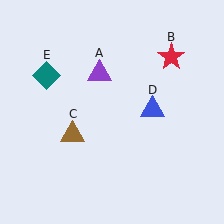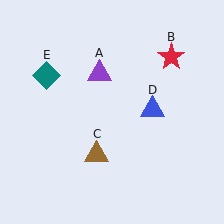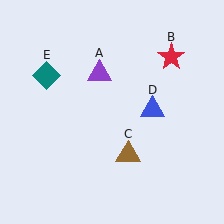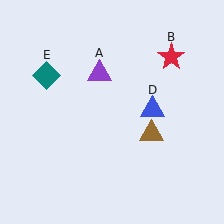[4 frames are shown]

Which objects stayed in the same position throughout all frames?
Purple triangle (object A) and red star (object B) and blue triangle (object D) and teal diamond (object E) remained stationary.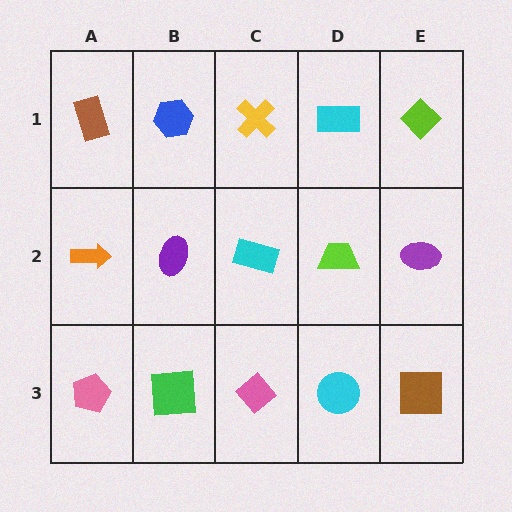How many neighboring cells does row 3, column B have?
3.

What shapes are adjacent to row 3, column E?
A purple ellipse (row 2, column E), a cyan circle (row 3, column D).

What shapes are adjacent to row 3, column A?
An orange arrow (row 2, column A), a green square (row 3, column B).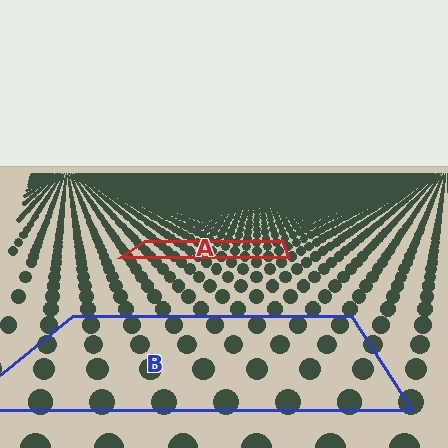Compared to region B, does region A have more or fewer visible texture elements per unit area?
Region A has more texture elements per unit area — they are packed more densely because it is farther away.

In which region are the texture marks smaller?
The texture marks are smaller in region A, because it is farther away.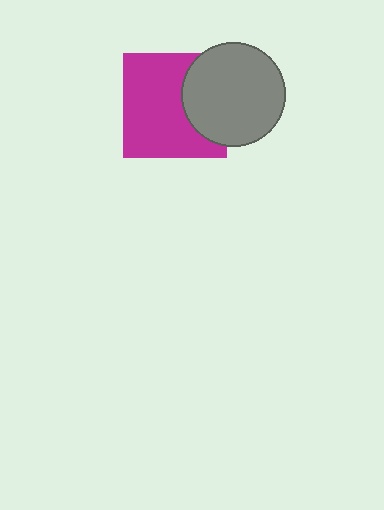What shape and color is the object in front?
The object in front is a gray circle.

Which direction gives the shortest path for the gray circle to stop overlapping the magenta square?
Moving right gives the shortest separation.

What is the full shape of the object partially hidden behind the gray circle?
The partially hidden object is a magenta square.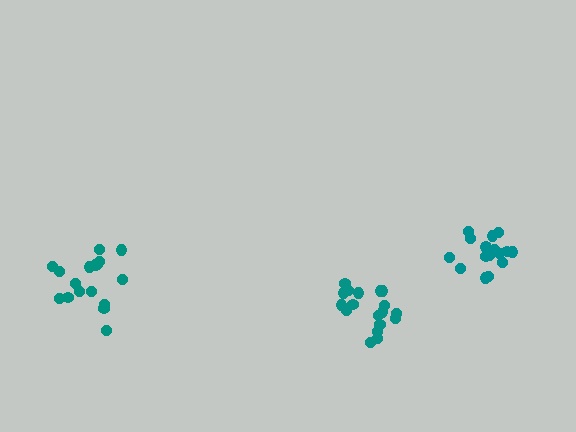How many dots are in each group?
Group 1: 18 dots, Group 2: 17 dots, Group 3: 16 dots (51 total).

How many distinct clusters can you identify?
There are 3 distinct clusters.